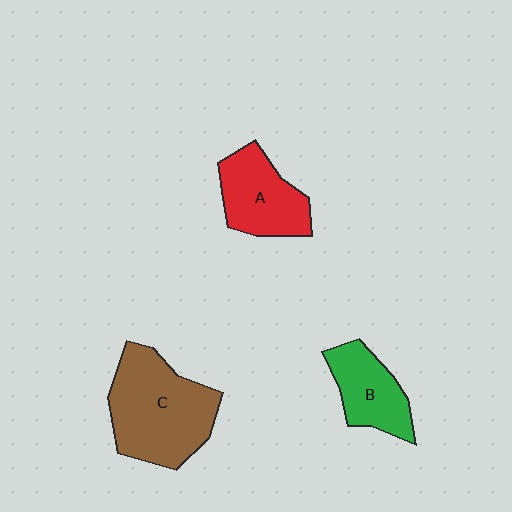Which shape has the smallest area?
Shape B (green).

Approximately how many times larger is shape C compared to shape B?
Approximately 1.8 times.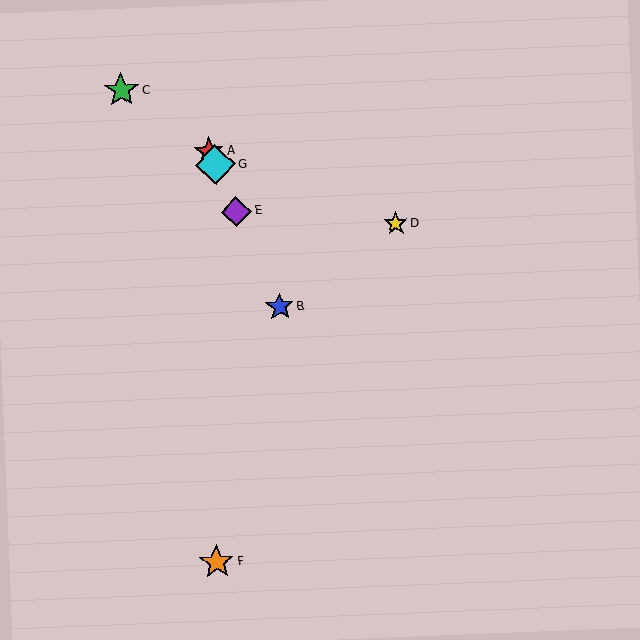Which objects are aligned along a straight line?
Objects A, B, E, G are aligned along a straight line.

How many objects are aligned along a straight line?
4 objects (A, B, E, G) are aligned along a straight line.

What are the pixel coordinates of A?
Object A is at (209, 152).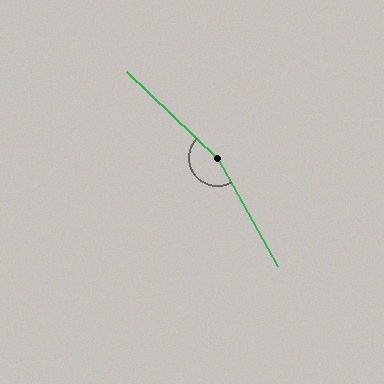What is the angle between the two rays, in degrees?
Approximately 163 degrees.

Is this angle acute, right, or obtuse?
It is obtuse.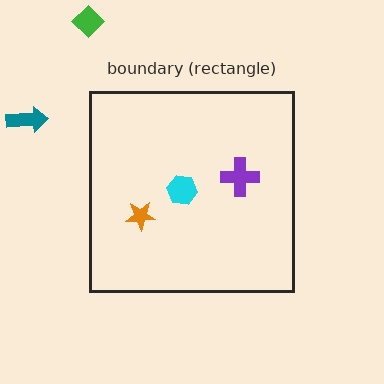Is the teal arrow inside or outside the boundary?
Outside.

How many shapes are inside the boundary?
3 inside, 2 outside.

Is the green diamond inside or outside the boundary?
Outside.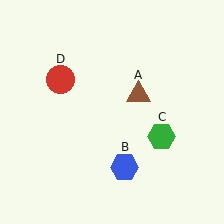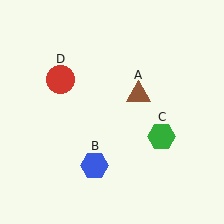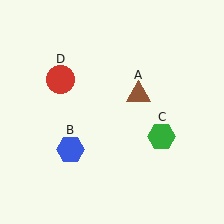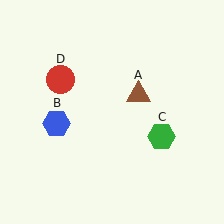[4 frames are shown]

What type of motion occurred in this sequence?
The blue hexagon (object B) rotated clockwise around the center of the scene.